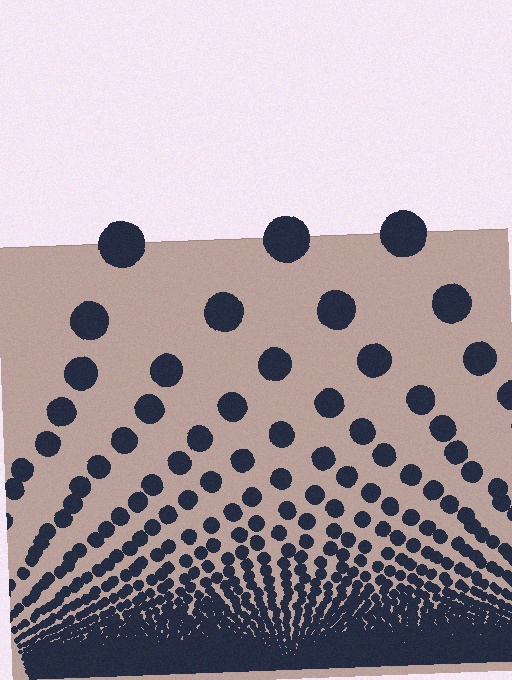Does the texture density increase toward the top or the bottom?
Density increases toward the bottom.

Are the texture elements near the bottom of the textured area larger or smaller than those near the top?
Smaller. The gradient is inverted — elements near the bottom are smaller and denser.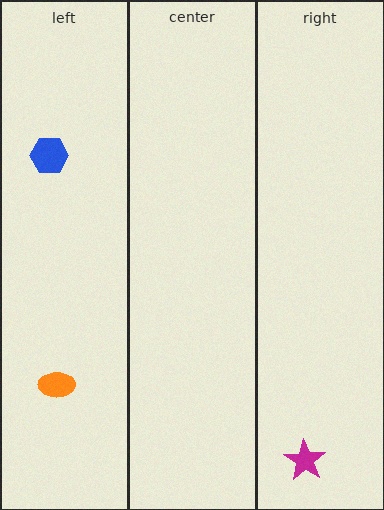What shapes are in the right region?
The magenta star.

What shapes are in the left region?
The blue hexagon, the orange ellipse.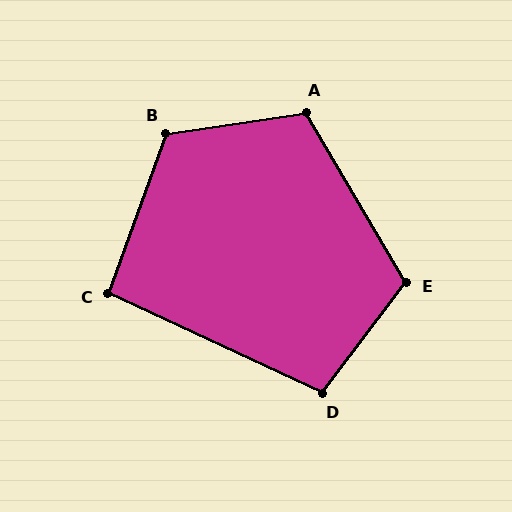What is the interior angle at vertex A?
Approximately 112 degrees (obtuse).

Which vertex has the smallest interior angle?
C, at approximately 95 degrees.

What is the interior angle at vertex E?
Approximately 113 degrees (obtuse).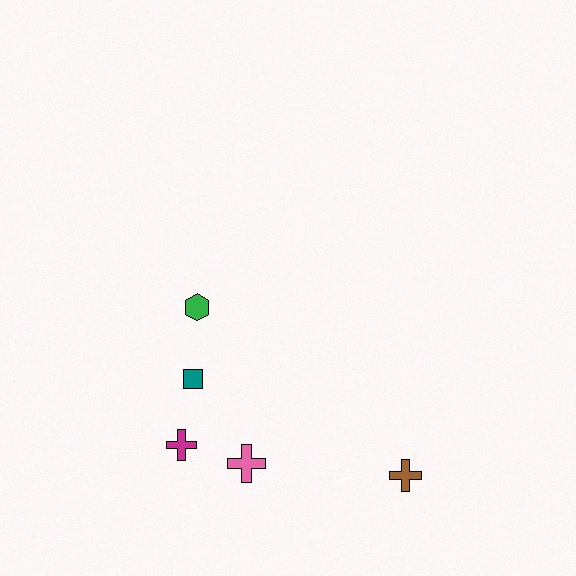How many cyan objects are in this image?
There are no cyan objects.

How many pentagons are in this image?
There are no pentagons.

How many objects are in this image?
There are 5 objects.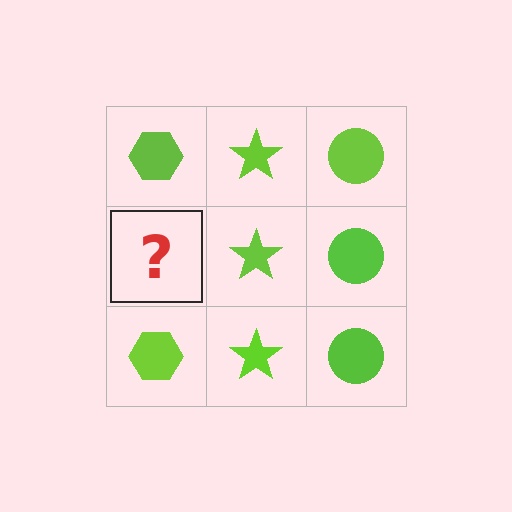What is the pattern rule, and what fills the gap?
The rule is that each column has a consistent shape. The gap should be filled with a lime hexagon.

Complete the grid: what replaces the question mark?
The question mark should be replaced with a lime hexagon.